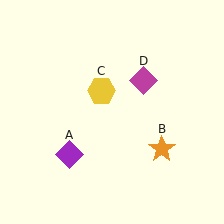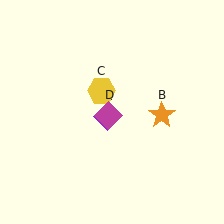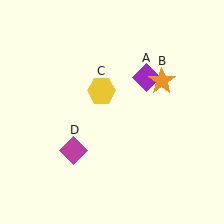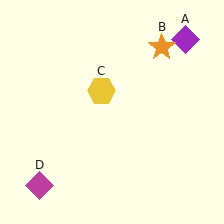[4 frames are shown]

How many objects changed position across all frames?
3 objects changed position: purple diamond (object A), orange star (object B), magenta diamond (object D).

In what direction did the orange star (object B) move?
The orange star (object B) moved up.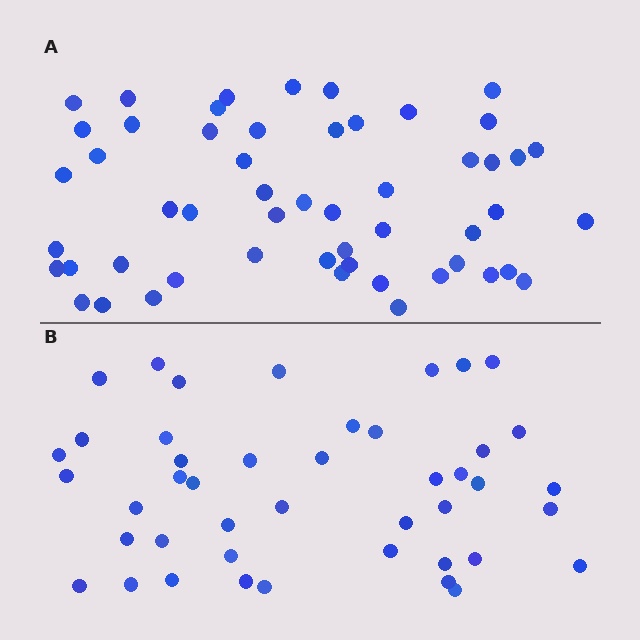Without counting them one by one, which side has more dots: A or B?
Region A (the top region) has more dots.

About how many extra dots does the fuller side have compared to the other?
Region A has roughly 8 or so more dots than region B.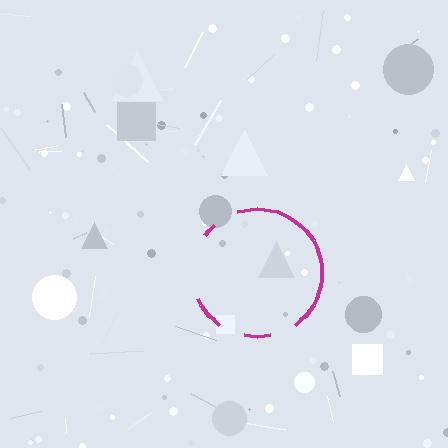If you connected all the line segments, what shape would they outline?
They would outline a circle.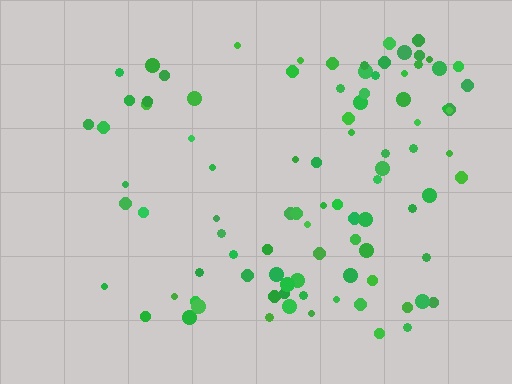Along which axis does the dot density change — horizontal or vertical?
Horizontal.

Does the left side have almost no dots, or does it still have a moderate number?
Still a moderate number, just noticeably fewer than the right.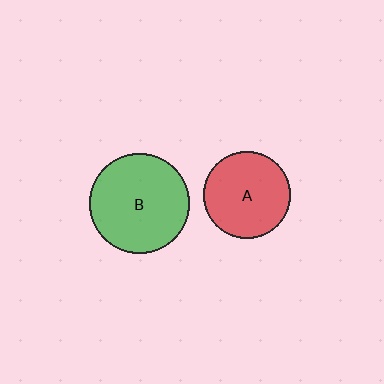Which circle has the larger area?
Circle B (green).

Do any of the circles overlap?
No, none of the circles overlap.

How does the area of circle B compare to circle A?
Approximately 1.3 times.